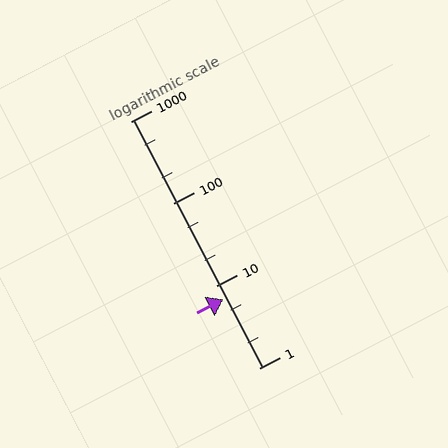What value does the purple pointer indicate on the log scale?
The pointer indicates approximately 6.8.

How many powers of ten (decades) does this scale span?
The scale spans 3 decades, from 1 to 1000.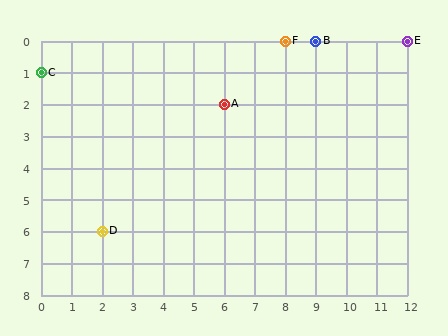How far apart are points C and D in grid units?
Points C and D are 2 columns and 5 rows apart (about 5.4 grid units diagonally).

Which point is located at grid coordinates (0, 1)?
Point C is at (0, 1).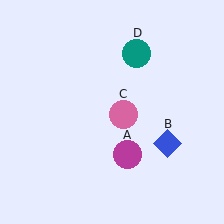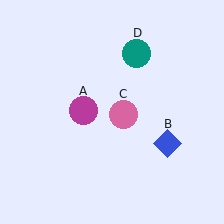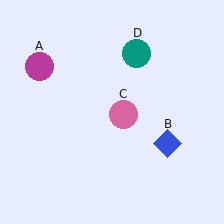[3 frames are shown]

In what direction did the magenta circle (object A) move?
The magenta circle (object A) moved up and to the left.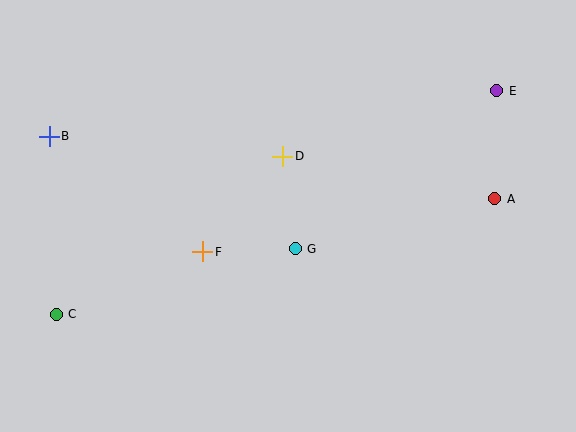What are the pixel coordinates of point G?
Point G is at (295, 249).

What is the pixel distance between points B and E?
The distance between B and E is 450 pixels.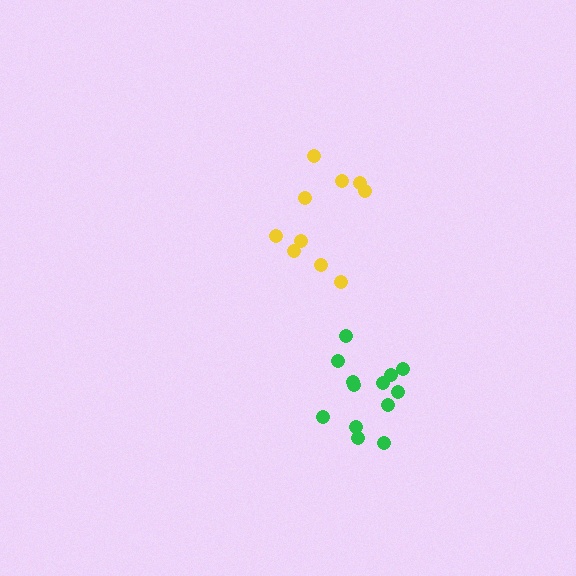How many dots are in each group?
Group 1: 10 dots, Group 2: 13 dots (23 total).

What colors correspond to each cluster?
The clusters are colored: yellow, green.